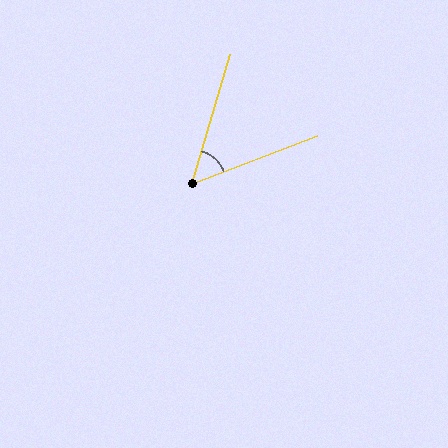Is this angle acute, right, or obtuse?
It is acute.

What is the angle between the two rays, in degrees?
Approximately 53 degrees.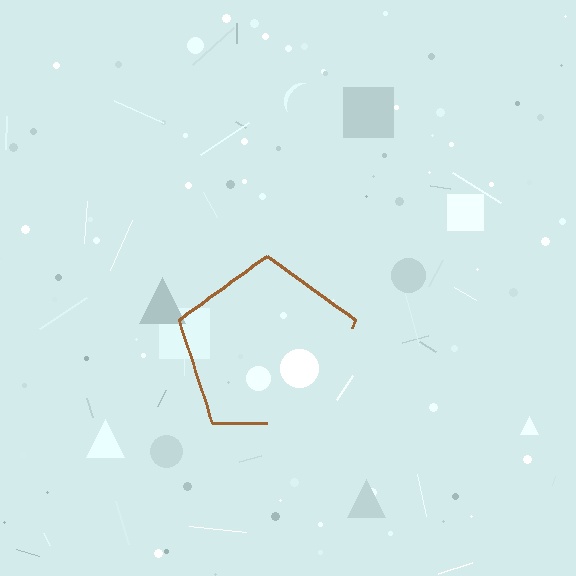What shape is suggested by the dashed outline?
The dashed outline suggests a pentagon.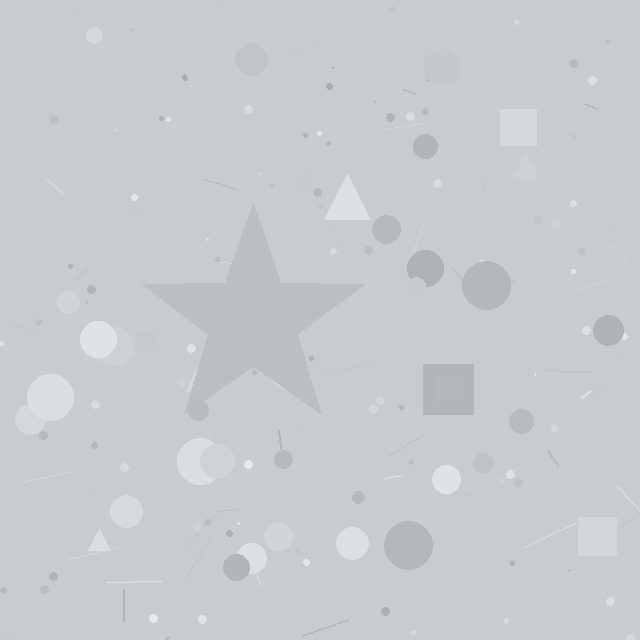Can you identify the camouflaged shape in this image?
The camouflaged shape is a star.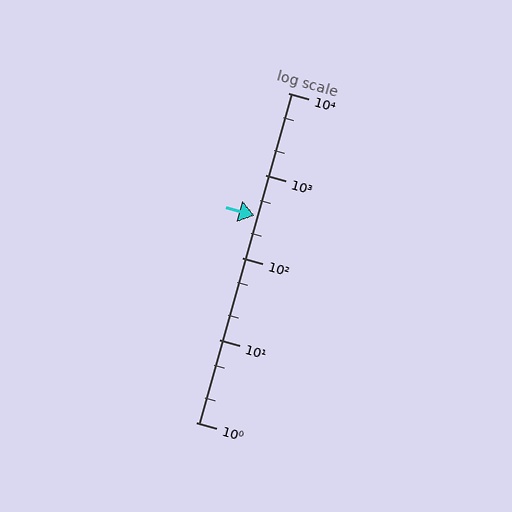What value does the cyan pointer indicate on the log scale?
The pointer indicates approximately 320.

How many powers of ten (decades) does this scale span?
The scale spans 4 decades, from 1 to 10000.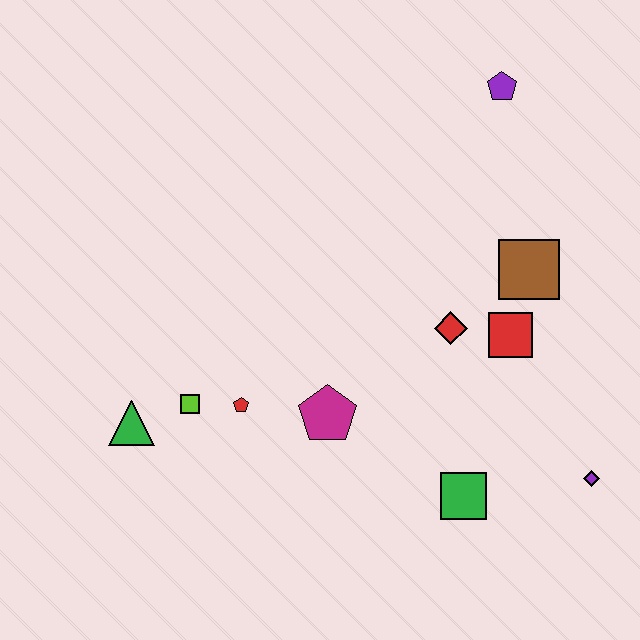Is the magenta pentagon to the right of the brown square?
No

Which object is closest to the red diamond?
The red square is closest to the red diamond.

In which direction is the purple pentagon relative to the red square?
The purple pentagon is above the red square.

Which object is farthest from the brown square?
The green triangle is farthest from the brown square.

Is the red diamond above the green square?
Yes